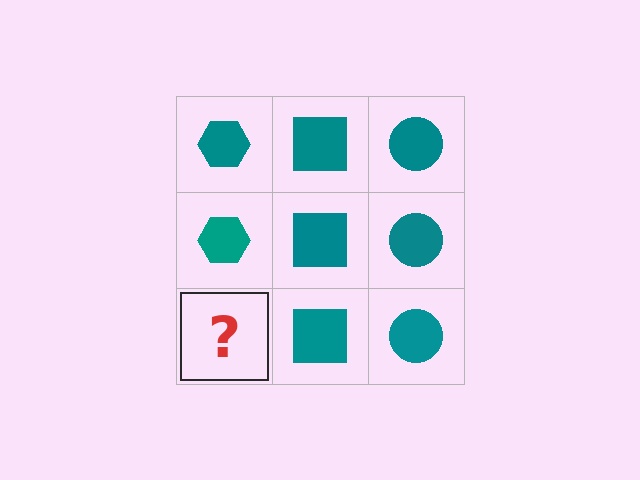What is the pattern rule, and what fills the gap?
The rule is that each column has a consistent shape. The gap should be filled with a teal hexagon.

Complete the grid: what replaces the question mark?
The question mark should be replaced with a teal hexagon.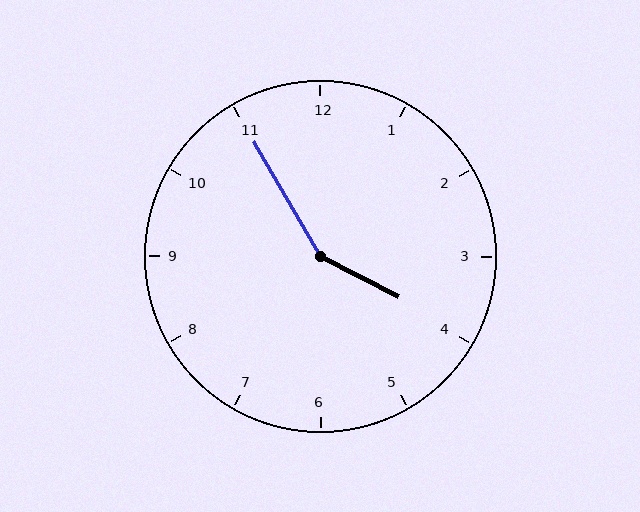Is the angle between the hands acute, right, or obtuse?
It is obtuse.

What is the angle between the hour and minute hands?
Approximately 148 degrees.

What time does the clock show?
3:55.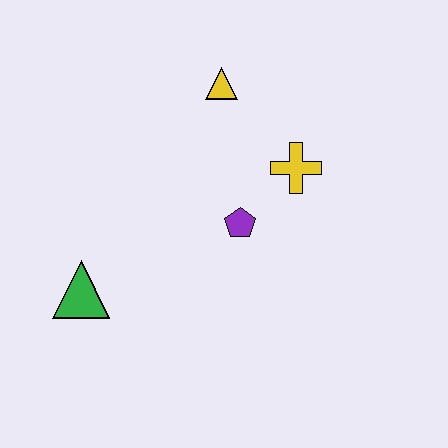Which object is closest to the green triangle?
The purple pentagon is closest to the green triangle.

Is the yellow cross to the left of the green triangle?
No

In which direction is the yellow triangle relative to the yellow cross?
The yellow triangle is above the yellow cross.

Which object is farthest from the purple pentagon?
The green triangle is farthest from the purple pentagon.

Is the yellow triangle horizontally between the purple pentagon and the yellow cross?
No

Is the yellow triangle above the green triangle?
Yes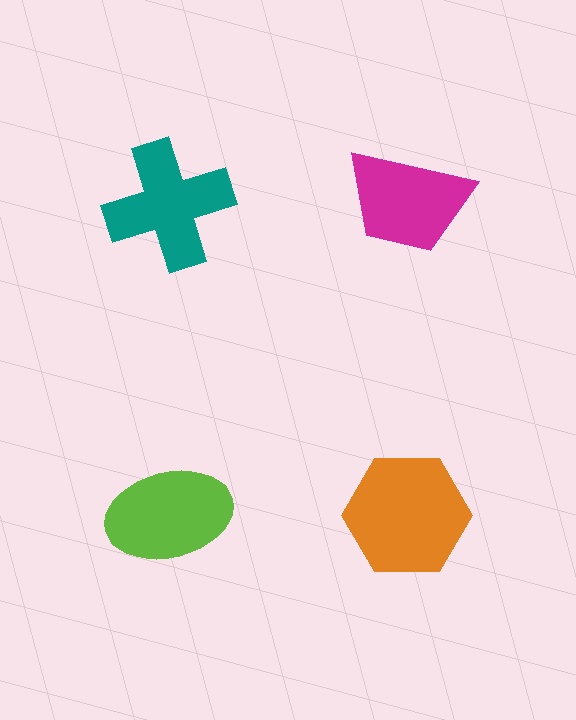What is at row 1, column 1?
A teal cross.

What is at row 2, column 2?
An orange hexagon.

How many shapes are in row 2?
2 shapes.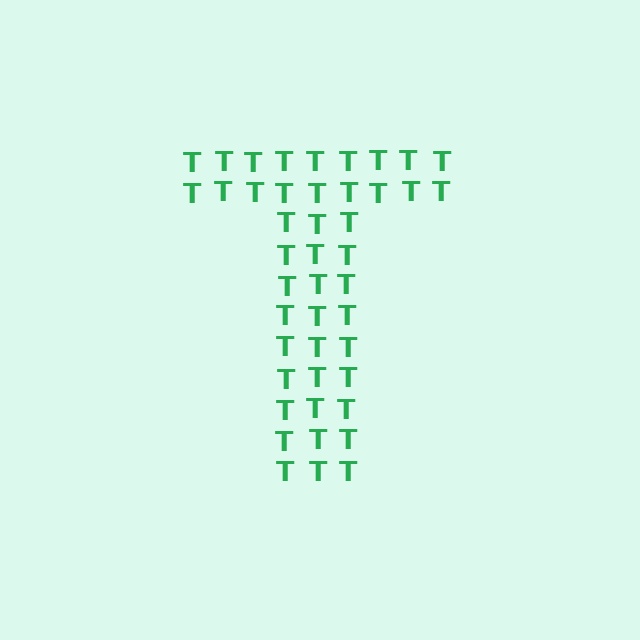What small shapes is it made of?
It is made of small letter T's.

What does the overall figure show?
The overall figure shows the letter T.